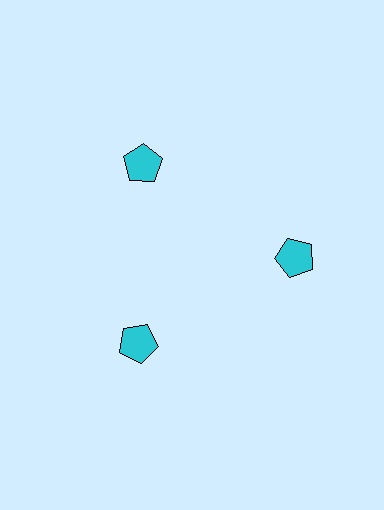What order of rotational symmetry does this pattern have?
This pattern has 3-fold rotational symmetry.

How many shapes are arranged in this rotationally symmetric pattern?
There are 3 shapes, arranged in 3 groups of 1.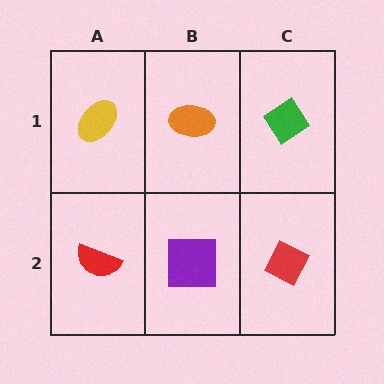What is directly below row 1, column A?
A red semicircle.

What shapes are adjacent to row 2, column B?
An orange ellipse (row 1, column B), a red semicircle (row 2, column A), a red diamond (row 2, column C).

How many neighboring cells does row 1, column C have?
2.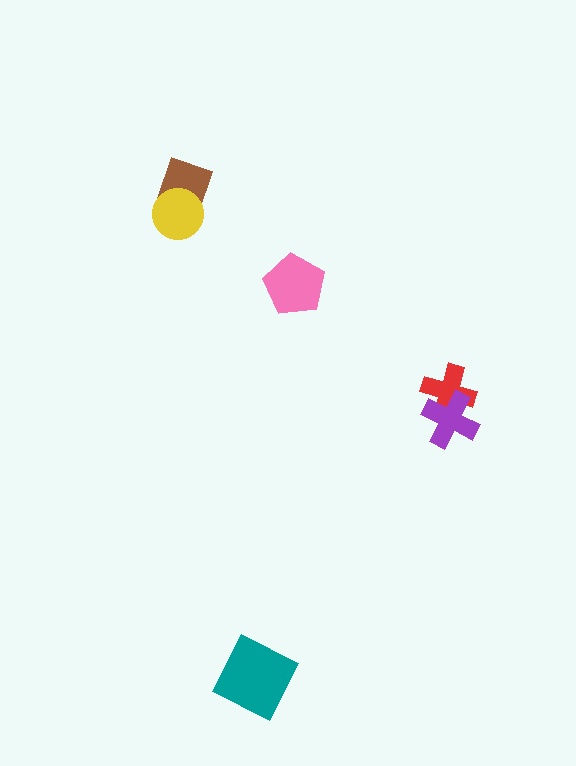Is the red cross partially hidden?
Yes, it is partially covered by another shape.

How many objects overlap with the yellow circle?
1 object overlaps with the yellow circle.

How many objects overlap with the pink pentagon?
0 objects overlap with the pink pentagon.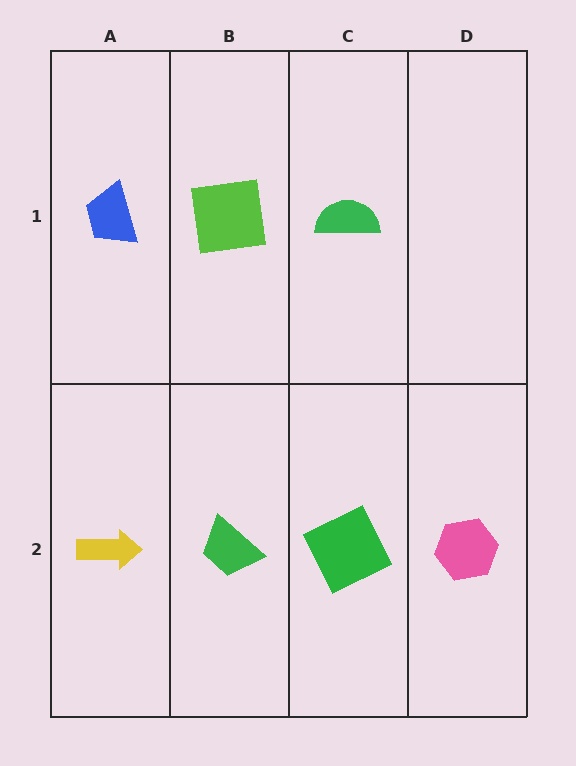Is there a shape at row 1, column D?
No, that cell is empty.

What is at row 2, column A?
A yellow arrow.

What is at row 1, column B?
A lime square.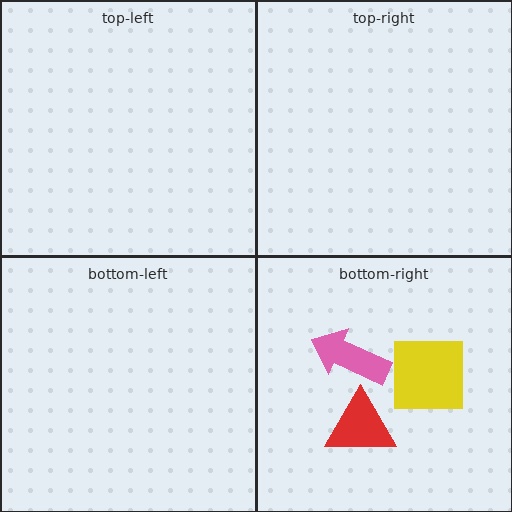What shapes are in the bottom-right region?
The red triangle, the pink arrow, the yellow square.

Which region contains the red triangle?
The bottom-right region.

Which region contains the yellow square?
The bottom-right region.